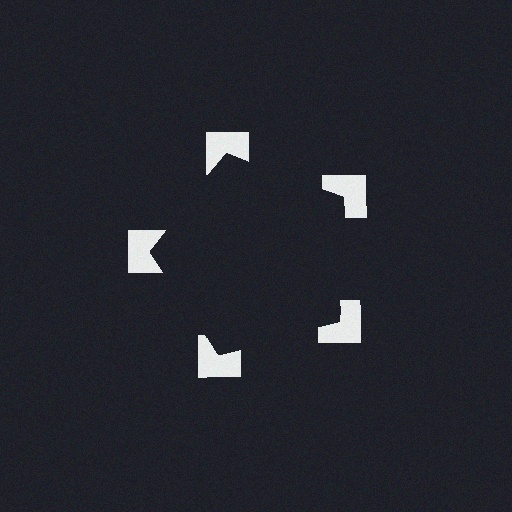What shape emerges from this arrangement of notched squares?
An illusory pentagon — its edges are inferred from the aligned wedge cuts in the notched squares, not physically drawn.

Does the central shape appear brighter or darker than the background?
It typically appears slightly darker than the background, even though no actual brightness change is drawn.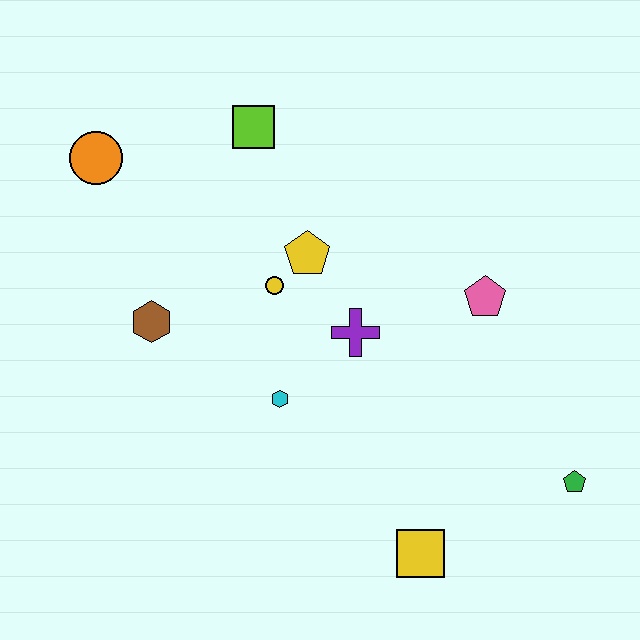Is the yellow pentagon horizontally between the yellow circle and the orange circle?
No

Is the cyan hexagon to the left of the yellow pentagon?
Yes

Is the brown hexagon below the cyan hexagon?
No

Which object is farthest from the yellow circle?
The green pentagon is farthest from the yellow circle.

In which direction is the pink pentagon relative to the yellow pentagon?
The pink pentagon is to the right of the yellow pentagon.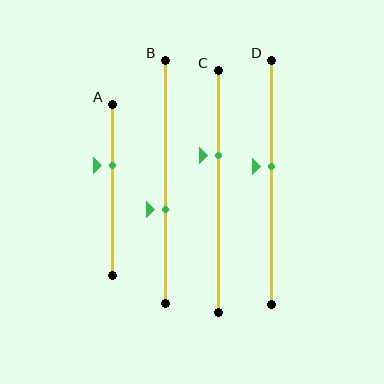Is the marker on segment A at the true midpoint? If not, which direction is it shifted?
No, the marker on segment A is shifted upward by about 14% of the segment length.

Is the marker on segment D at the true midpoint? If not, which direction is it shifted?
No, the marker on segment D is shifted upward by about 6% of the segment length.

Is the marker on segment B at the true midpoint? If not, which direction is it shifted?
No, the marker on segment B is shifted downward by about 11% of the segment length.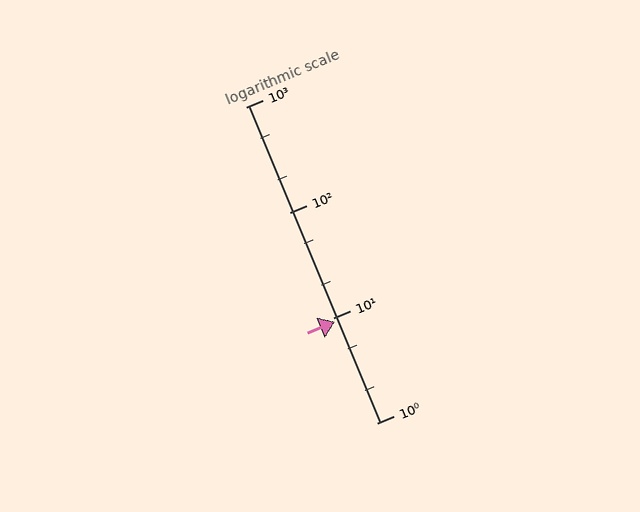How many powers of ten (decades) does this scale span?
The scale spans 3 decades, from 1 to 1000.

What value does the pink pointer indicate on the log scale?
The pointer indicates approximately 9.1.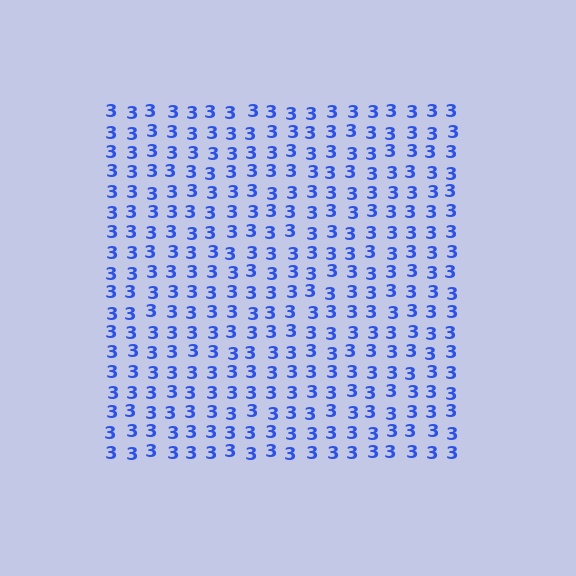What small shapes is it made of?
It is made of small digit 3's.